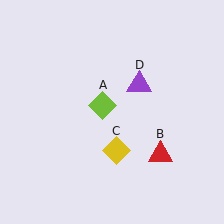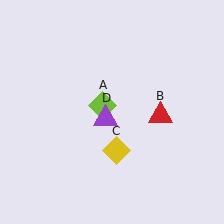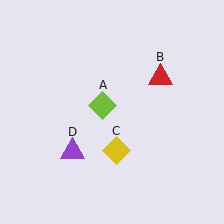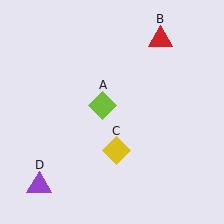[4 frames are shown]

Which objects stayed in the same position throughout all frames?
Lime diamond (object A) and yellow diamond (object C) remained stationary.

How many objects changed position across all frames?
2 objects changed position: red triangle (object B), purple triangle (object D).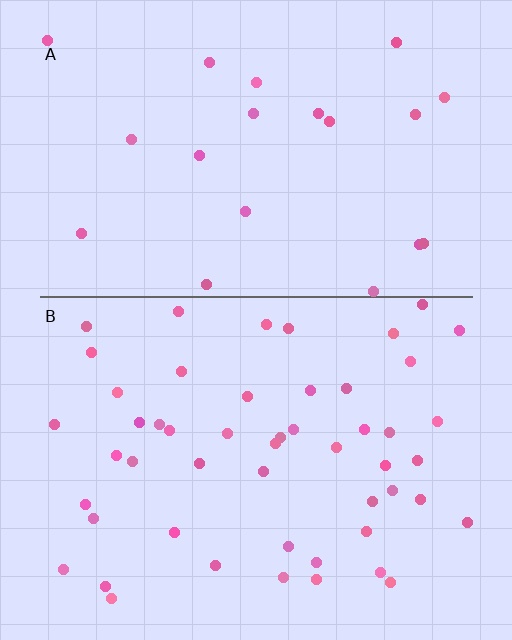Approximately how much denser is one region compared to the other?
Approximately 2.5× — region B over region A.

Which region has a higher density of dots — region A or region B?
B (the bottom).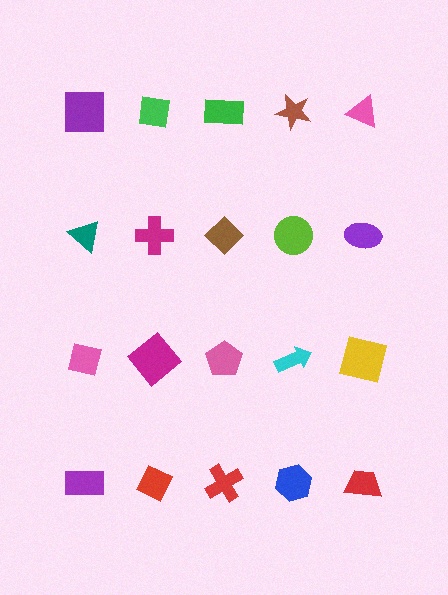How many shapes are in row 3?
5 shapes.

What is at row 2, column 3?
A brown diamond.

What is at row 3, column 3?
A pink pentagon.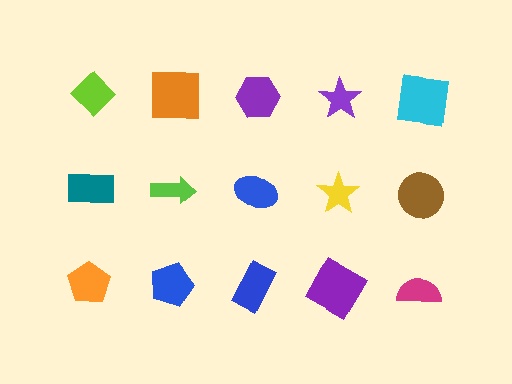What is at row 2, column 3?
A blue ellipse.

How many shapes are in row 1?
5 shapes.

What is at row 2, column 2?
A lime arrow.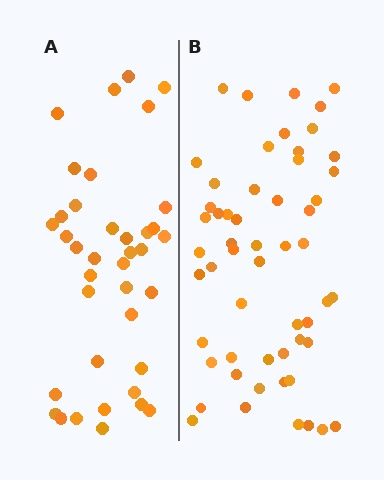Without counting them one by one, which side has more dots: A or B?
Region B (the right region) has more dots.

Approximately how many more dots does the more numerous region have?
Region B has approximately 15 more dots than region A.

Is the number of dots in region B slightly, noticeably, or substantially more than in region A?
Region B has noticeably more, but not dramatically so. The ratio is roughly 1.4 to 1.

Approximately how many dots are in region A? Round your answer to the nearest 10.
About 40 dots. (The exact count is 38, which rounds to 40.)